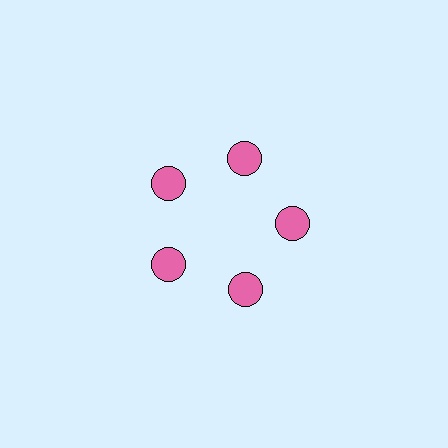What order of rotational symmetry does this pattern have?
This pattern has 5-fold rotational symmetry.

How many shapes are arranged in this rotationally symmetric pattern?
There are 5 shapes, arranged in 5 groups of 1.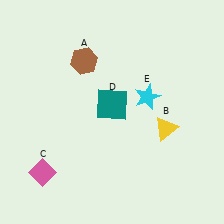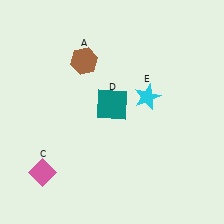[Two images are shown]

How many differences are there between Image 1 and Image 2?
There is 1 difference between the two images.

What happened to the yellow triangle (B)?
The yellow triangle (B) was removed in Image 2. It was in the bottom-right area of Image 1.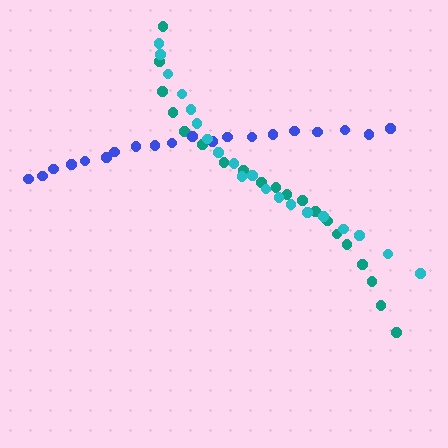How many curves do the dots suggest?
There are 3 distinct paths.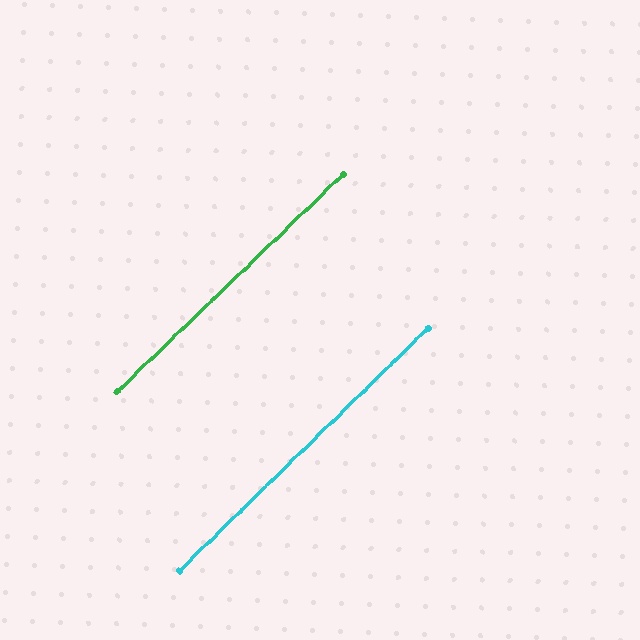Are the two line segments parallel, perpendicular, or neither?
Parallel — their directions differ by only 0.4°.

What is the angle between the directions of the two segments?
Approximately 0 degrees.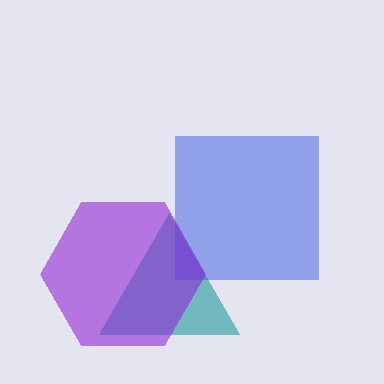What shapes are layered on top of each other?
The layered shapes are: a teal triangle, a blue square, a purple hexagon.